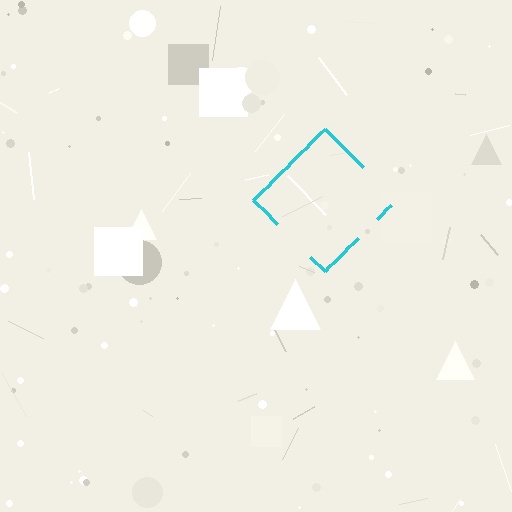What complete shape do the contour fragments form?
The contour fragments form a diamond.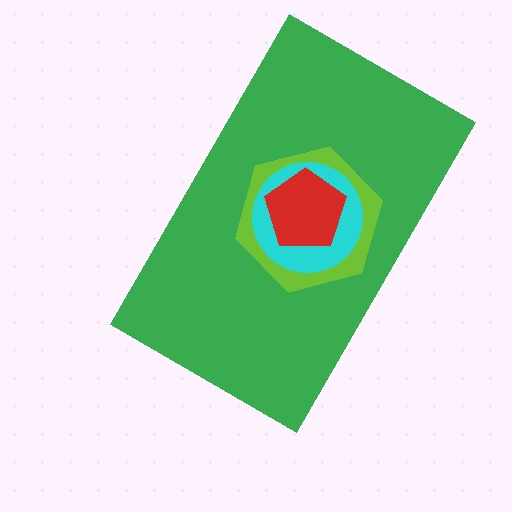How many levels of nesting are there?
4.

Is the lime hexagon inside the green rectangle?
Yes.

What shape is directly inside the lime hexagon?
The cyan circle.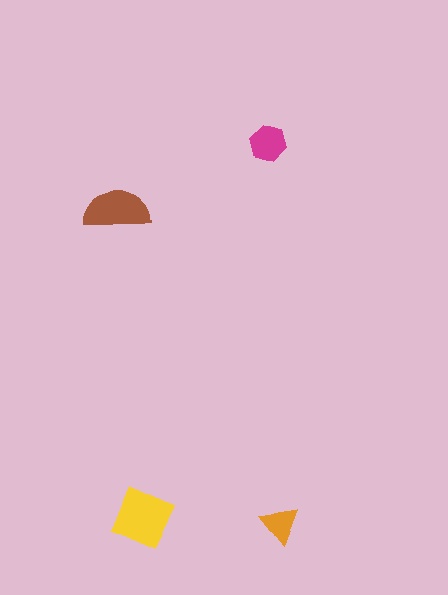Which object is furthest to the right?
The orange triangle is rightmost.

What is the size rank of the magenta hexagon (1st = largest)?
3rd.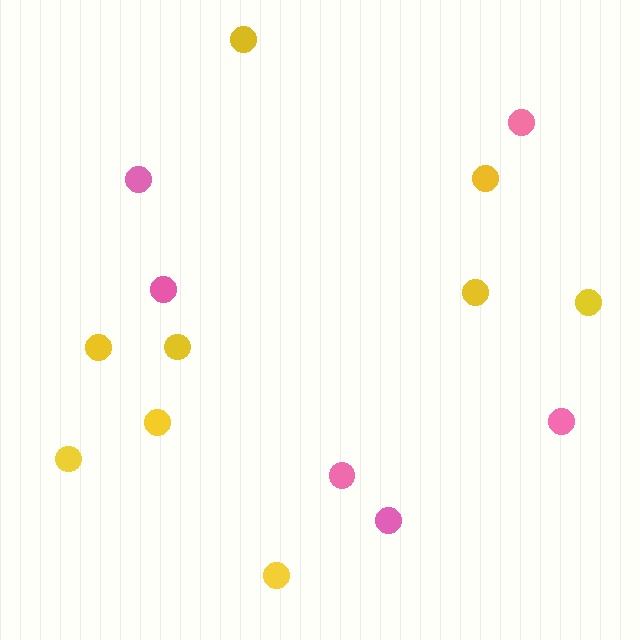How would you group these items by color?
There are 2 groups: one group of pink circles (6) and one group of yellow circles (9).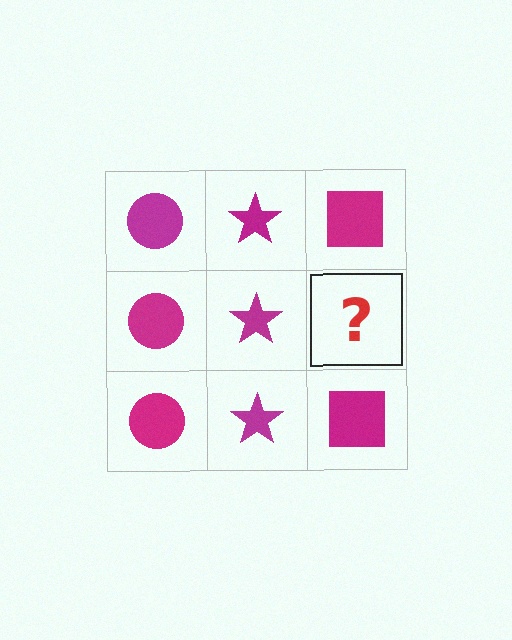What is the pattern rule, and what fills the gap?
The rule is that each column has a consistent shape. The gap should be filled with a magenta square.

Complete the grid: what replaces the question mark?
The question mark should be replaced with a magenta square.